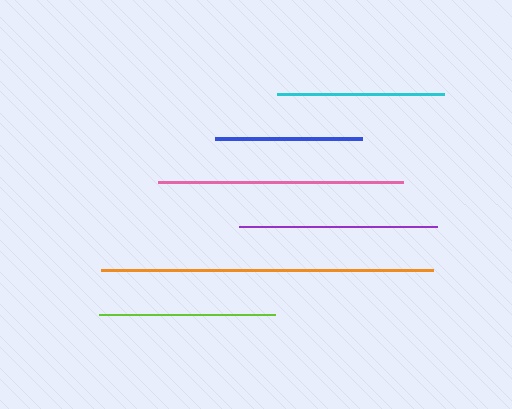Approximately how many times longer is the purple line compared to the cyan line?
The purple line is approximately 1.2 times the length of the cyan line.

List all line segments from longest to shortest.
From longest to shortest: orange, pink, purple, lime, cyan, blue.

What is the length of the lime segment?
The lime segment is approximately 177 pixels long.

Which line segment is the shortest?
The blue line is the shortest at approximately 147 pixels.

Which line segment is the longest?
The orange line is the longest at approximately 332 pixels.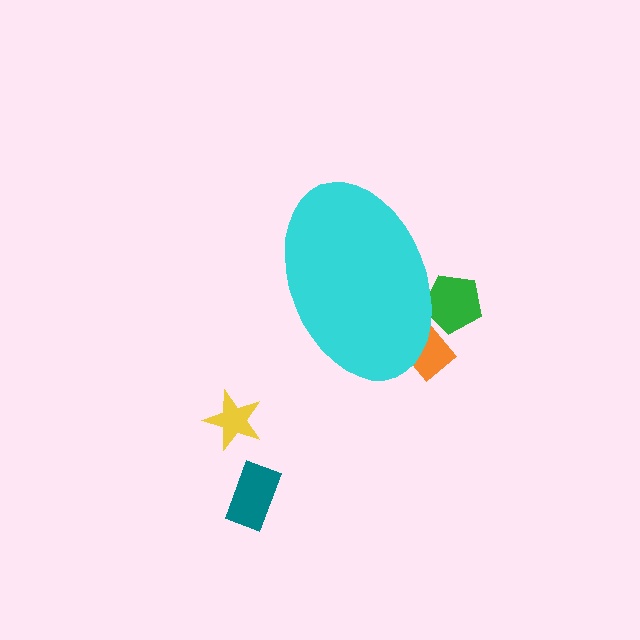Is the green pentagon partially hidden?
Yes, the green pentagon is partially hidden behind the cyan ellipse.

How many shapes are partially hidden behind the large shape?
2 shapes are partially hidden.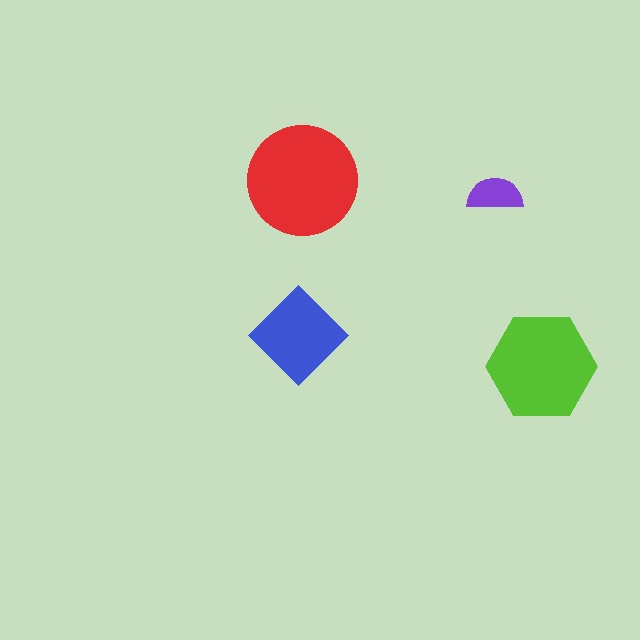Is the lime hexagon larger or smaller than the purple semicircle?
Larger.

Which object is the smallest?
The purple semicircle.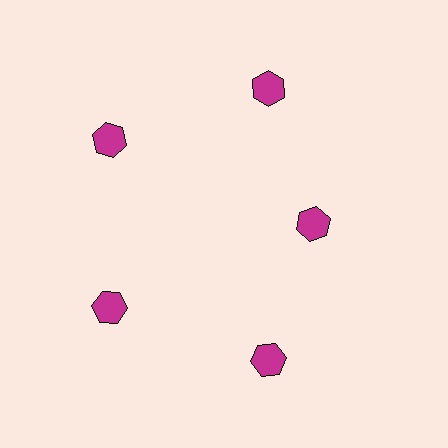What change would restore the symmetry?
The symmetry would be restored by moving it outward, back onto the ring so that all 5 hexagons sit at equal angles and equal distance from the center.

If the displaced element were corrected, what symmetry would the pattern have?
It would have 5-fold rotational symmetry — the pattern would map onto itself every 72 degrees.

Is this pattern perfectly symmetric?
No. The 5 magenta hexagons are arranged in a ring, but one element near the 3 o'clock position is pulled inward toward the center, breaking the 5-fold rotational symmetry.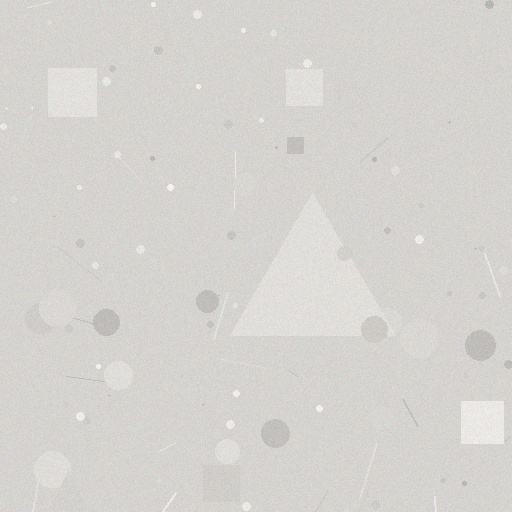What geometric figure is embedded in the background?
A triangle is embedded in the background.